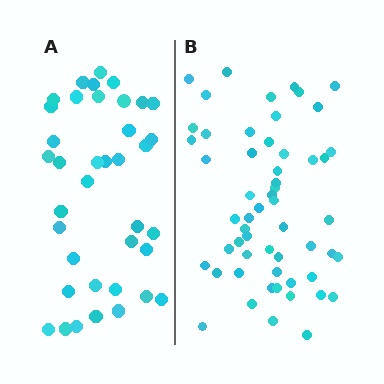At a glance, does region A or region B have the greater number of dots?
Region B (the right region) has more dots.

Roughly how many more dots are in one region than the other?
Region B has approximately 20 more dots than region A.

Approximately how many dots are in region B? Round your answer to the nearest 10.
About 60 dots. (The exact count is 56, which rounds to 60.)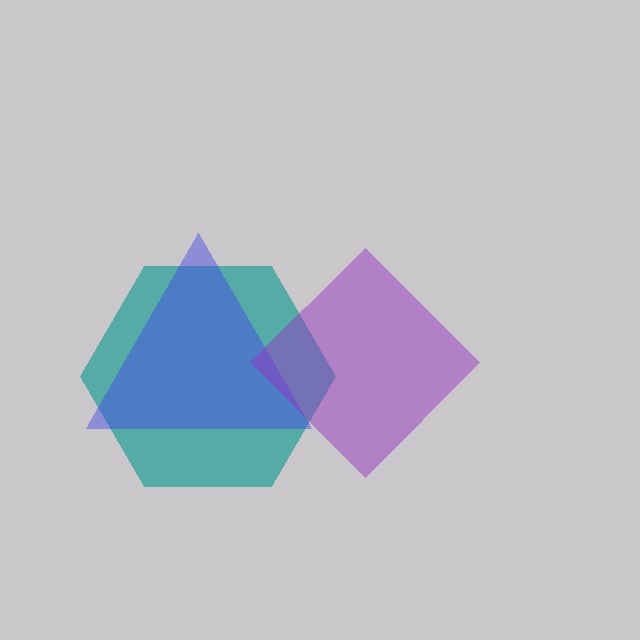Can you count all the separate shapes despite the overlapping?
Yes, there are 3 separate shapes.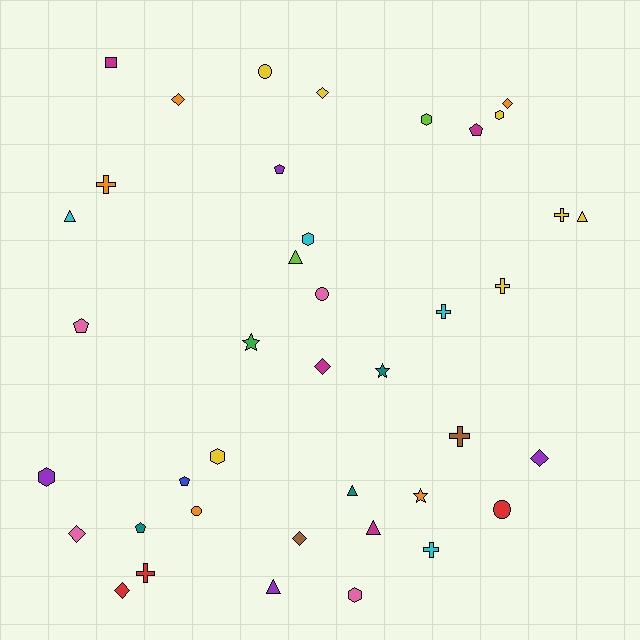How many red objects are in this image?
There are 3 red objects.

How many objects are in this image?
There are 40 objects.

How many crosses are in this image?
There are 7 crosses.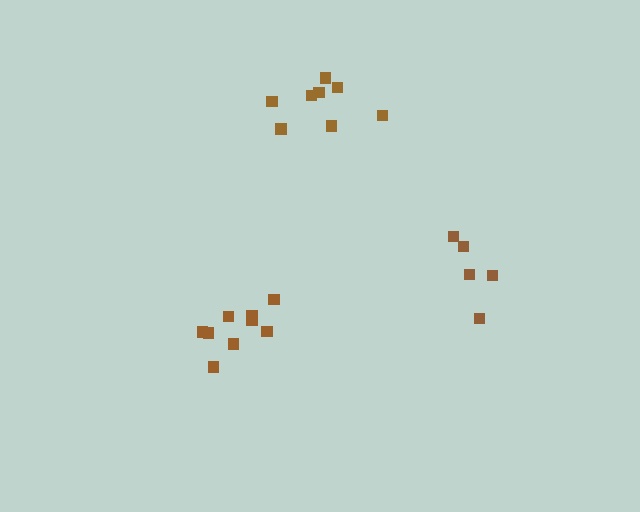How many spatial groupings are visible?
There are 3 spatial groupings.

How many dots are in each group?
Group 1: 5 dots, Group 2: 8 dots, Group 3: 9 dots (22 total).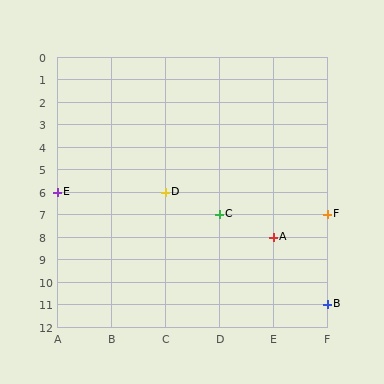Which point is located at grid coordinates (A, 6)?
Point E is at (A, 6).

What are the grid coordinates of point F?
Point F is at grid coordinates (F, 7).